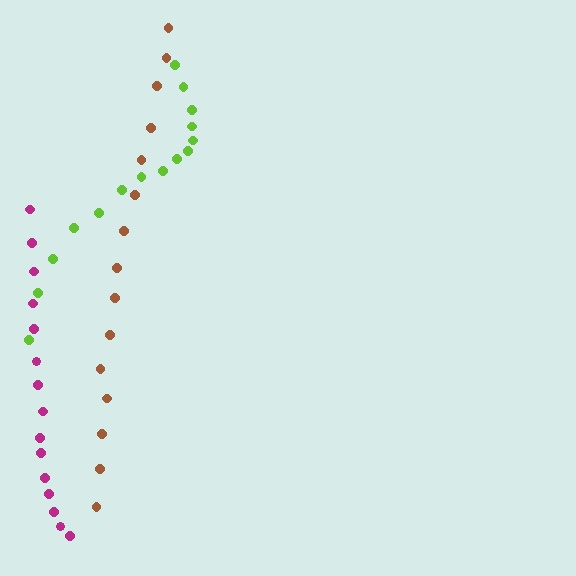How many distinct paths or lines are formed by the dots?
There are 3 distinct paths.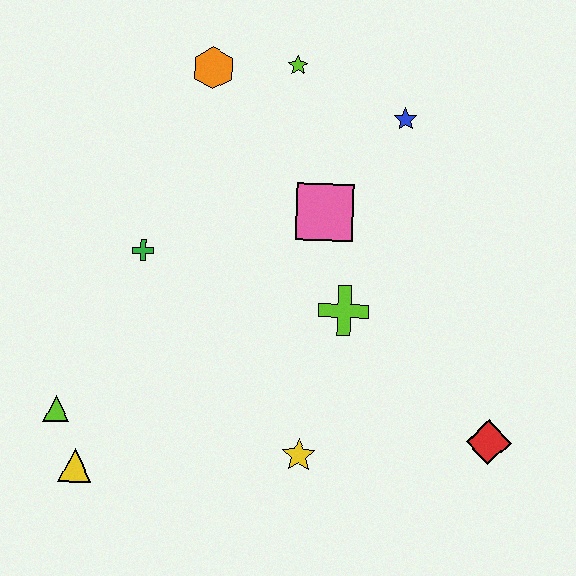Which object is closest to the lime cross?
The pink square is closest to the lime cross.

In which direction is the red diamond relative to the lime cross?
The red diamond is to the right of the lime cross.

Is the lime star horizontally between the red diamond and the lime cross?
No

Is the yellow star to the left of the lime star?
No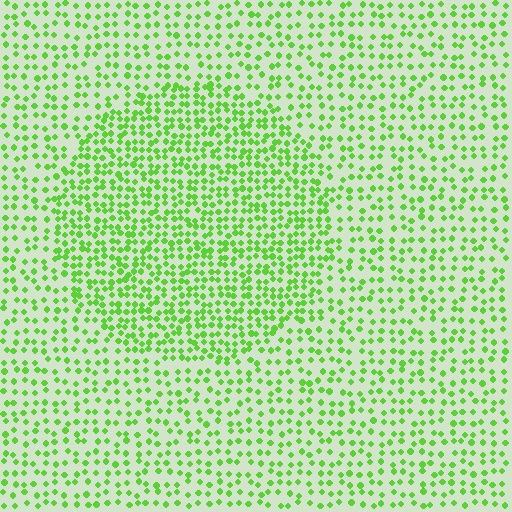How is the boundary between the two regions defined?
The boundary is defined by a change in element density (approximately 1.8x ratio). All elements are the same color, size, and shape.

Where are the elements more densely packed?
The elements are more densely packed inside the circle boundary.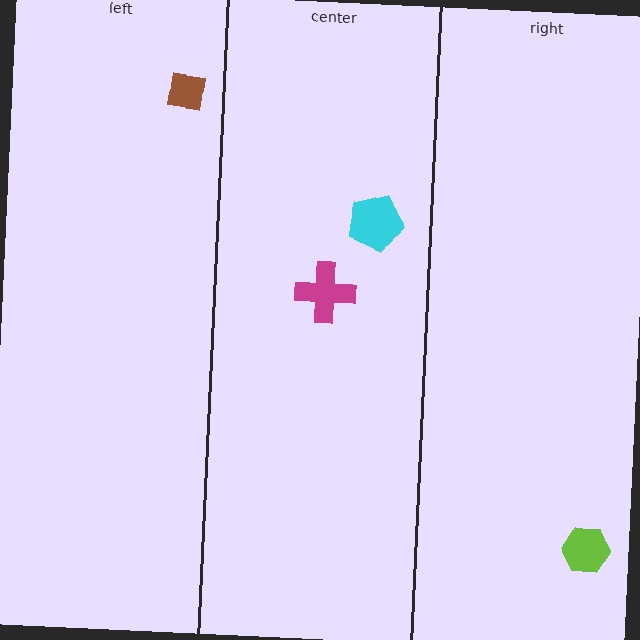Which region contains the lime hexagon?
The right region.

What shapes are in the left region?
The brown square.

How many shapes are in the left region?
1.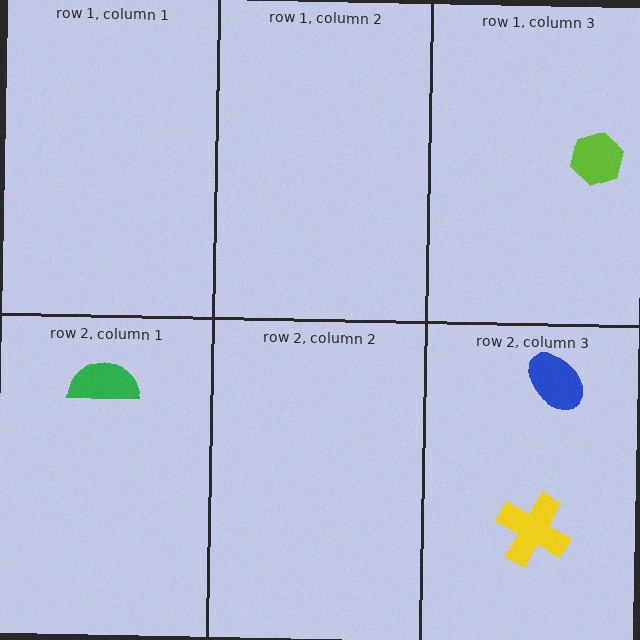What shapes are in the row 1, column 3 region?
The lime hexagon.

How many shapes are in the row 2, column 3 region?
2.